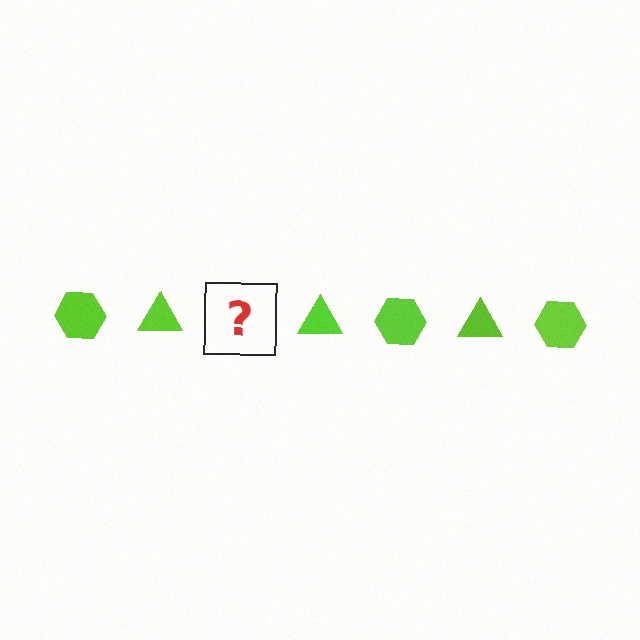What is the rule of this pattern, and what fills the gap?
The rule is that the pattern cycles through hexagon, triangle shapes in lime. The gap should be filled with a lime hexagon.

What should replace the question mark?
The question mark should be replaced with a lime hexagon.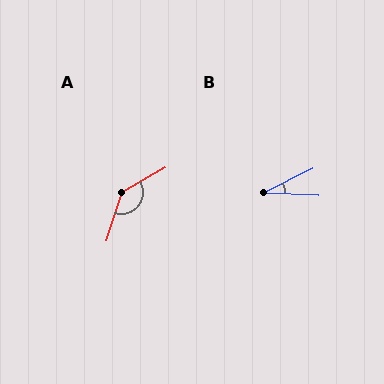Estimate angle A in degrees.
Approximately 138 degrees.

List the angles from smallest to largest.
B (28°), A (138°).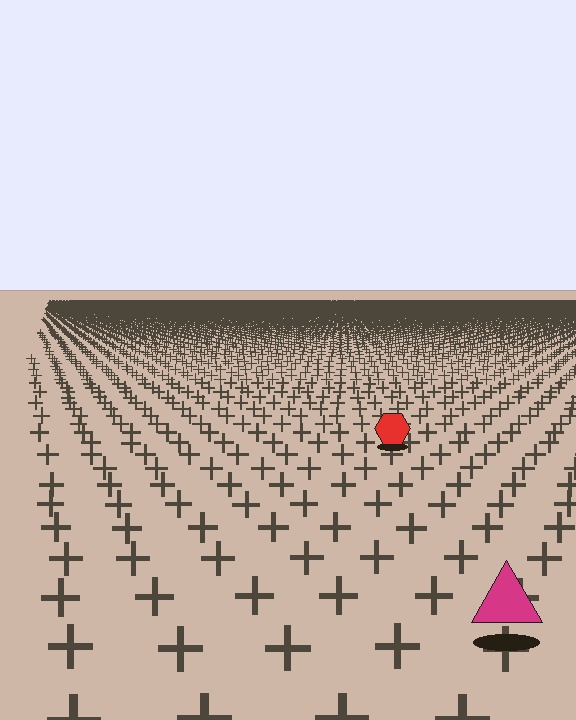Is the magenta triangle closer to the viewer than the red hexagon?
Yes. The magenta triangle is closer — you can tell from the texture gradient: the ground texture is coarser near it.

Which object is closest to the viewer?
The magenta triangle is closest. The texture marks near it are larger and more spread out.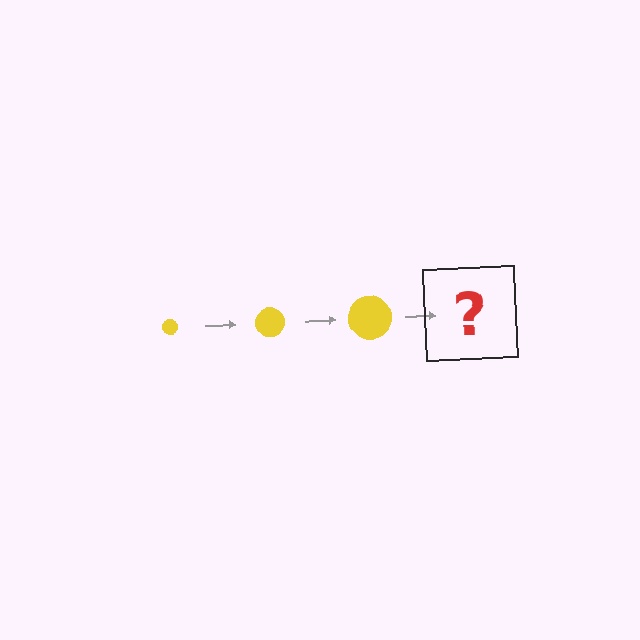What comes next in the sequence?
The next element should be a yellow circle, larger than the previous one.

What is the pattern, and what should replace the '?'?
The pattern is that the circle gets progressively larger each step. The '?' should be a yellow circle, larger than the previous one.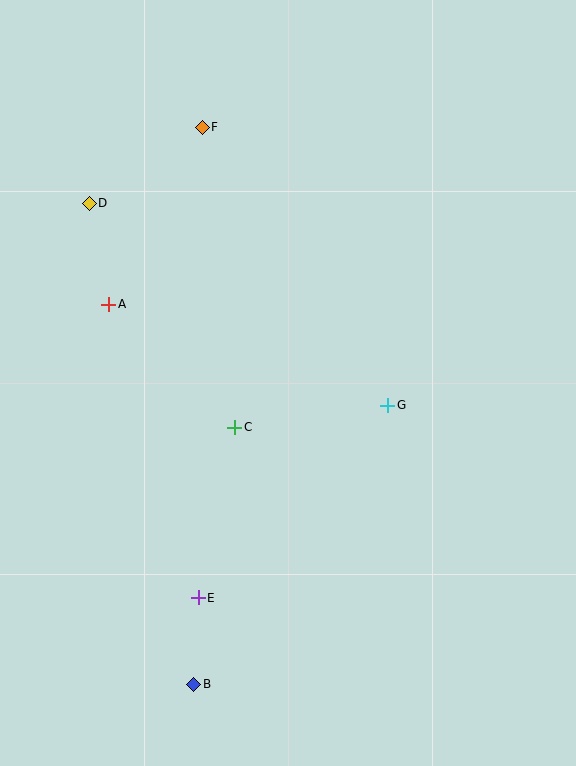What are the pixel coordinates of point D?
Point D is at (89, 203).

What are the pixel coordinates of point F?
Point F is at (202, 127).